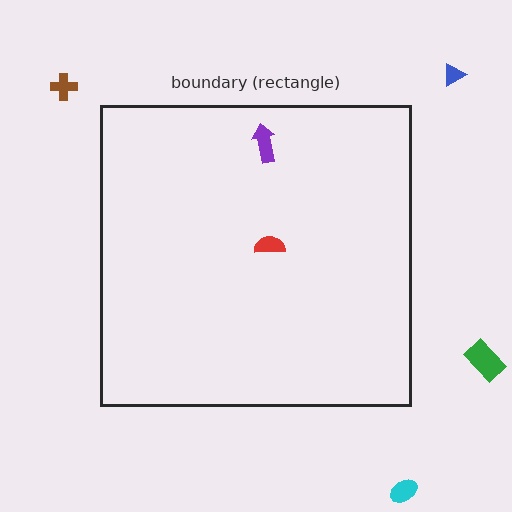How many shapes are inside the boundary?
2 inside, 4 outside.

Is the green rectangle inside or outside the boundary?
Outside.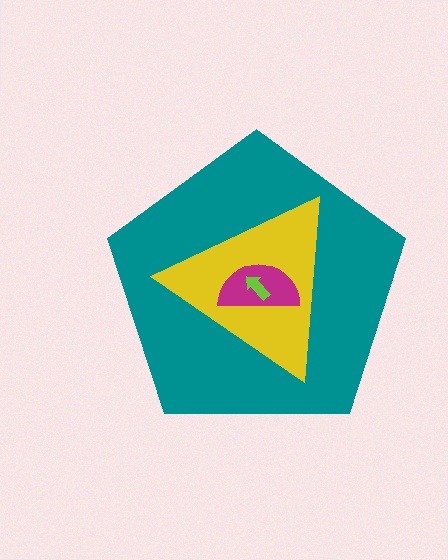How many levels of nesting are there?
4.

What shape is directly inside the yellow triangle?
The magenta semicircle.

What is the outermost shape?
The teal pentagon.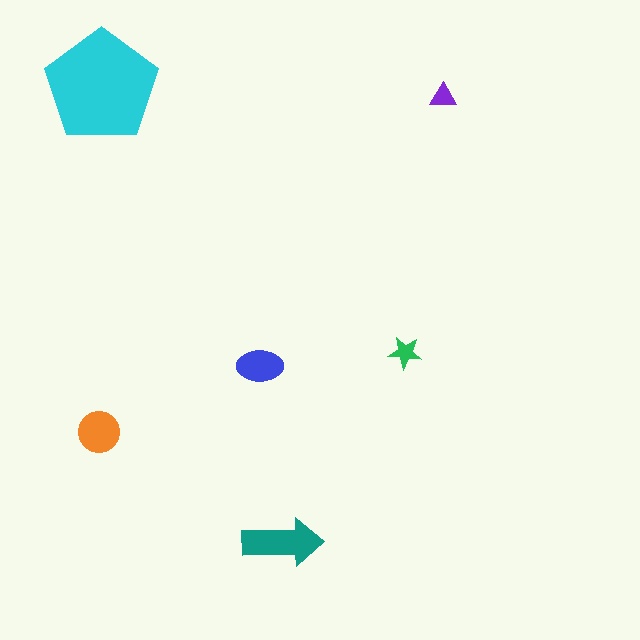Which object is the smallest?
The purple triangle.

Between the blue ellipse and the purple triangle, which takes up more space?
The blue ellipse.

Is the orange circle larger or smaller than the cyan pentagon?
Smaller.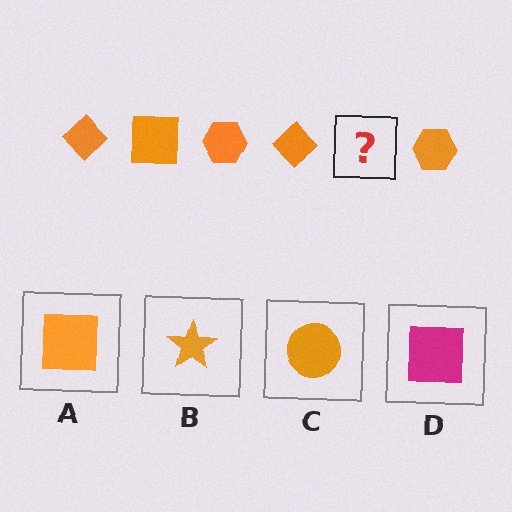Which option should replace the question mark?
Option A.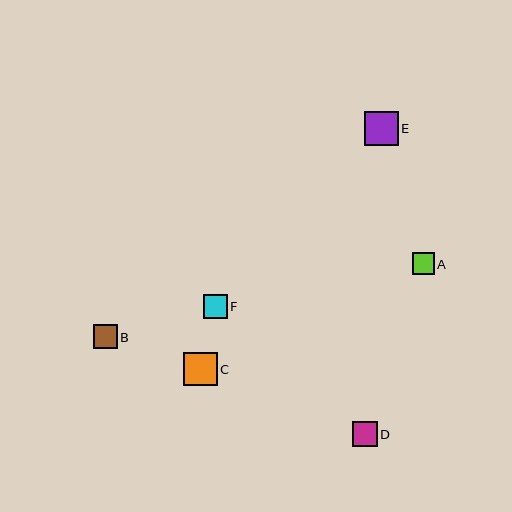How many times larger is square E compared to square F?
Square E is approximately 1.4 times the size of square F.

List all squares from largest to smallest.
From largest to smallest: E, C, D, B, F, A.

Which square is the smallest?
Square A is the smallest with a size of approximately 22 pixels.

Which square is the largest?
Square E is the largest with a size of approximately 34 pixels.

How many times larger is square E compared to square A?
Square E is approximately 1.5 times the size of square A.